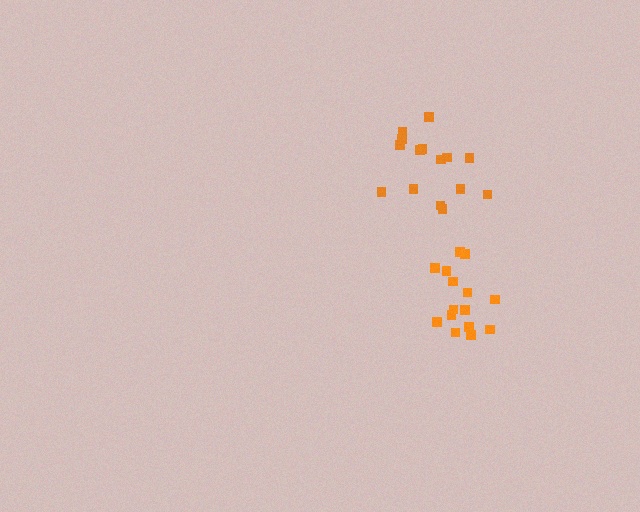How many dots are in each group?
Group 1: 15 dots, Group 2: 15 dots (30 total).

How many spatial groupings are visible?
There are 2 spatial groupings.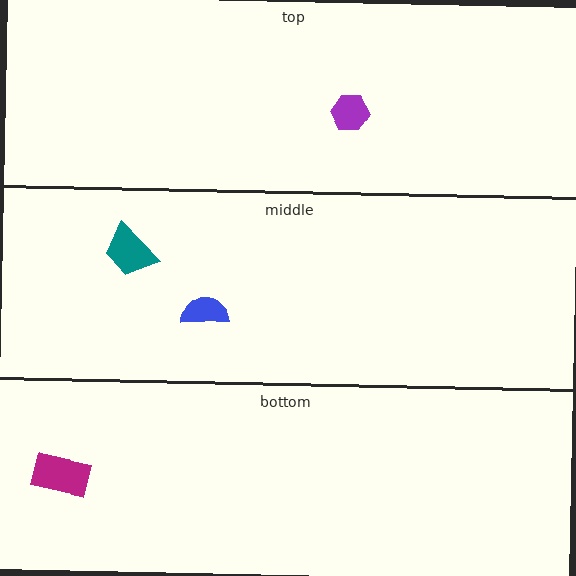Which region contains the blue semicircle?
The middle region.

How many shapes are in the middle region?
2.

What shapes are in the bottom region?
The magenta rectangle.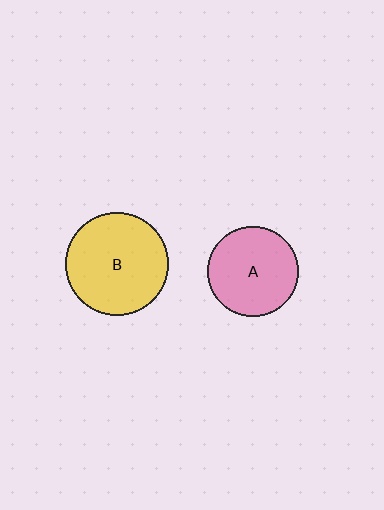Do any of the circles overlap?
No, none of the circles overlap.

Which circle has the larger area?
Circle B (yellow).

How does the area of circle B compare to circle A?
Approximately 1.3 times.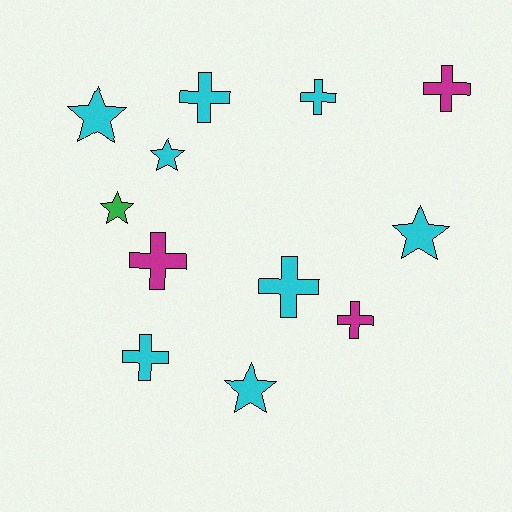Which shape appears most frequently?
Cross, with 7 objects.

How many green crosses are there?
There are no green crosses.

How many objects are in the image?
There are 12 objects.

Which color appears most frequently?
Cyan, with 8 objects.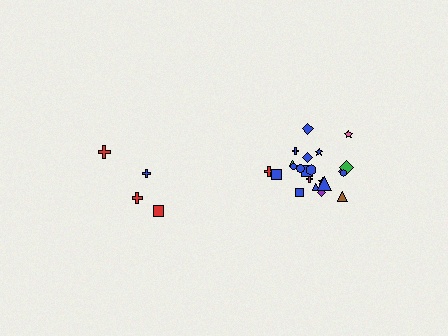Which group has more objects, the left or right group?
The right group.